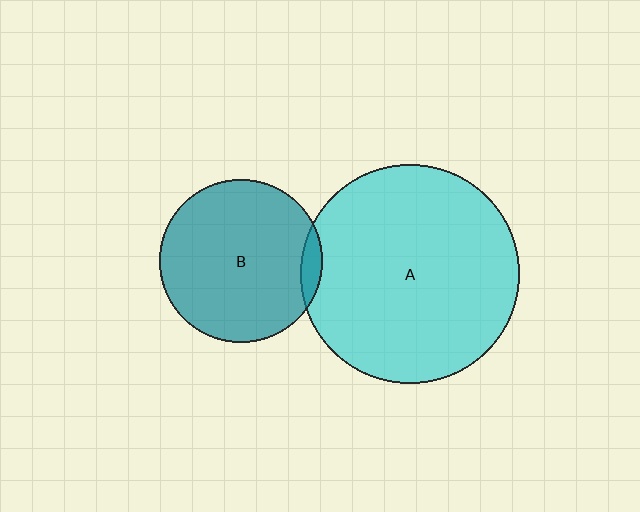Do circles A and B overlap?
Yes.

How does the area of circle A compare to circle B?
Approximately 1.8 times.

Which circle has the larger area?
Circle A (cyan).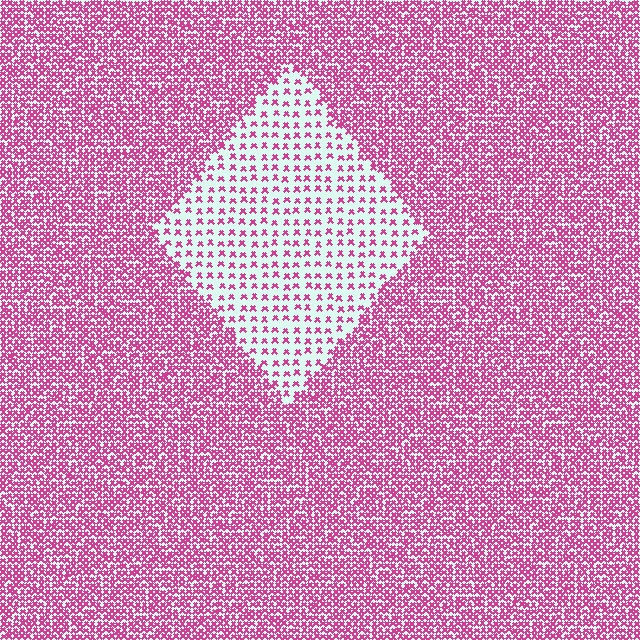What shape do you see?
I see a diamond.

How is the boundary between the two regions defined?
The boundary is defined by a change in element density (approximately 2.8x ratio). All elements are the same color, size, and shape.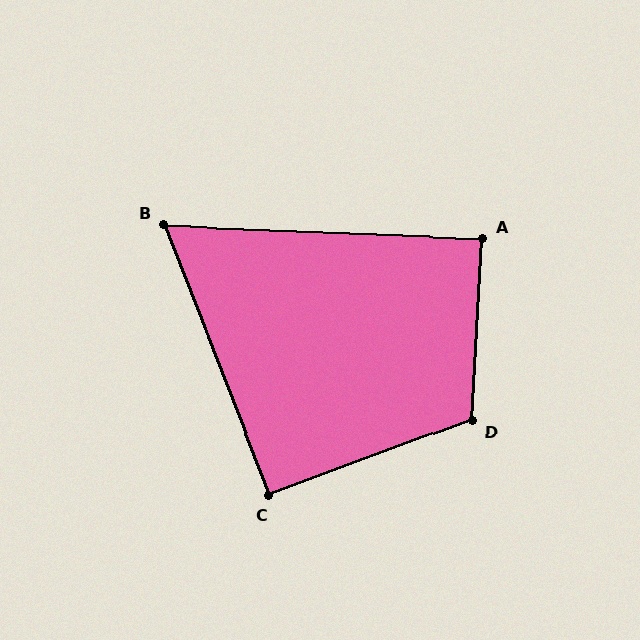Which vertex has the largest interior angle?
D, at approximately 113 degrees.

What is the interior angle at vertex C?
Approximately 91 degrees (approximately right).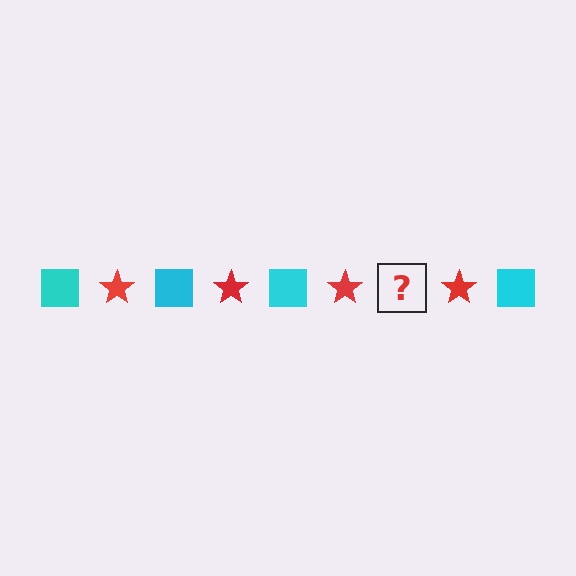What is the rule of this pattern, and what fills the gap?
The rule is that the pattern alternates between cyan square and red star. The gap should be filled with a cyan square.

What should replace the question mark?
The question mark should be replaced with a cyan square.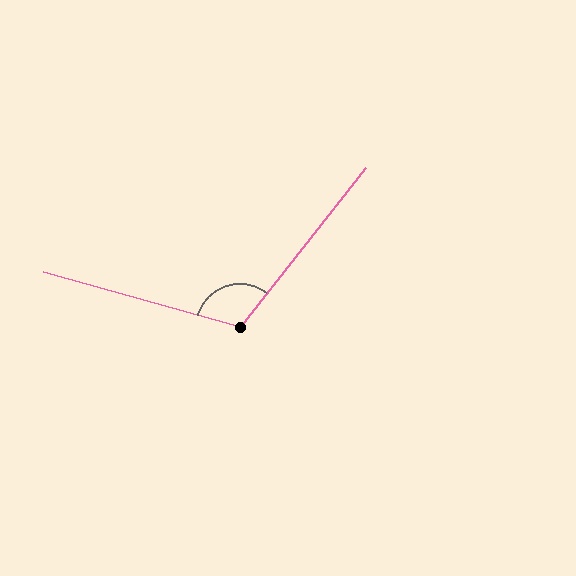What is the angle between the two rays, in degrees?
Approximately 112 degrees.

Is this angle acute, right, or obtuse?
It is obtuse.